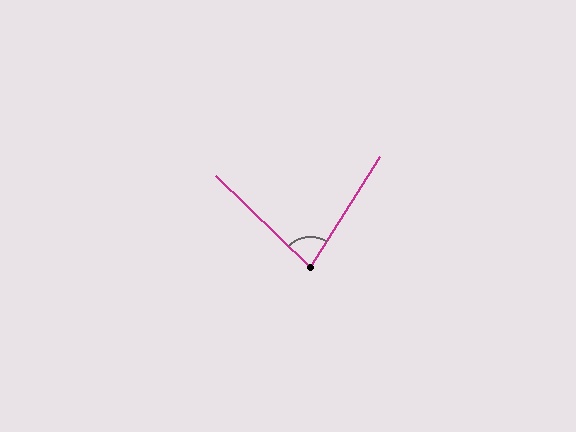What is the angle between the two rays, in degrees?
Approximately 78 degrees.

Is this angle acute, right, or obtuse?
It is acute.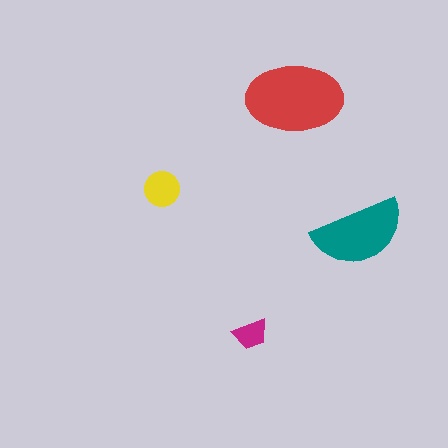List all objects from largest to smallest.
The red ellipse, the teal semicircle, the yellow circle, the magenta trapezoid.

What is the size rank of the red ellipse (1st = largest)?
1st.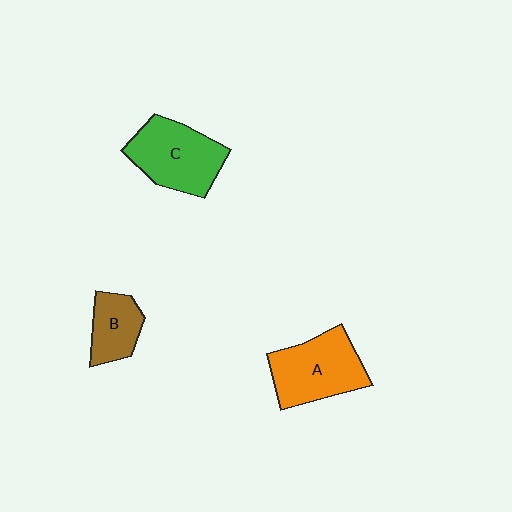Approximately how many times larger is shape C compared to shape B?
Approximately 1.7 times.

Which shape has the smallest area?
Shape B (brown).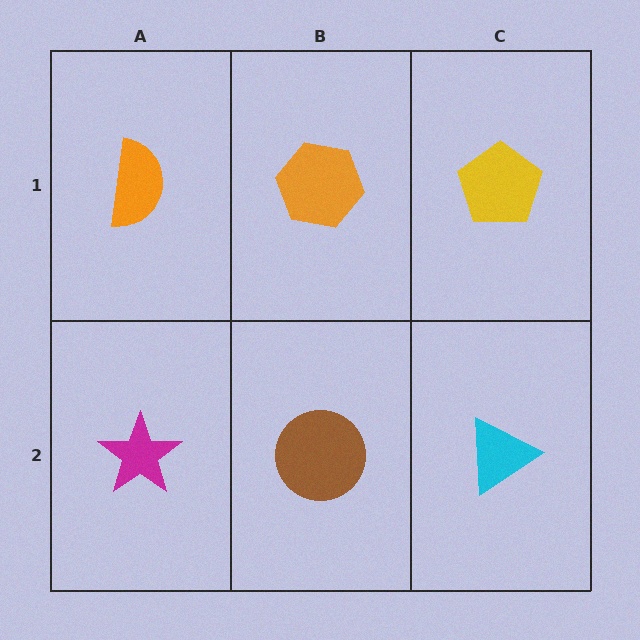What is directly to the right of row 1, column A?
An orange hexagon.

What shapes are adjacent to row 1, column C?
A cyan triangle (row 2, column C), an orange hexagon (row 1, column B).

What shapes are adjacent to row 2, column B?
An orange hexagon (row 1, column B), a magenta star (row 2, column A), a cyan triangle (row 2, column C).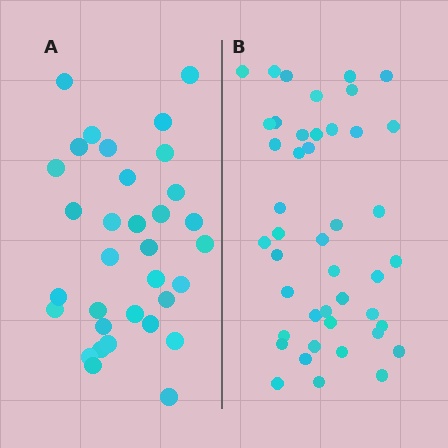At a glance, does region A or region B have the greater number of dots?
Region B (the right region) has more dots.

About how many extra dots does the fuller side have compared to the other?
Region B has roughly 12 or so more dots than region A.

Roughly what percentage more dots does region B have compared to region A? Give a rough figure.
About 35% more.